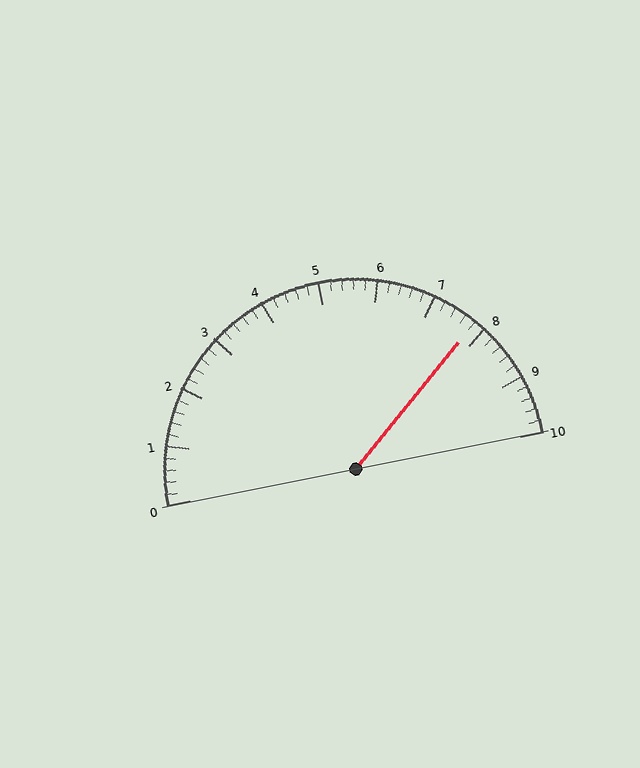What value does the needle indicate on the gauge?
The needle indicates approximately 7.8.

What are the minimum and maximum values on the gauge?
The gauge ranges from 0 to 10.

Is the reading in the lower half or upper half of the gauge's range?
The reading is in the upper half of the range (0 to 10).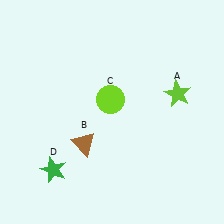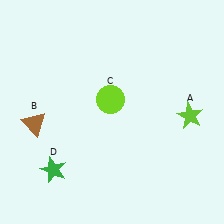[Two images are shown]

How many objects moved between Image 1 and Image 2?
2 objects moved between the two images.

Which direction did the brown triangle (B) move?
The brown triangle (B) moved left.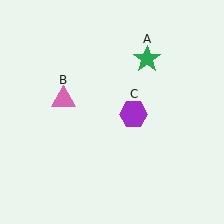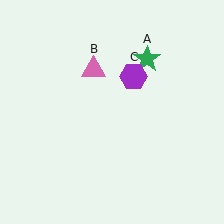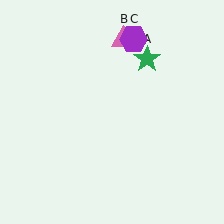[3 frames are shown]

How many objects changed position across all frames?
2 objects changed position: pink triangle (object B), purple hexagon (object C).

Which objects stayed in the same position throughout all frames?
Green star (object A) remained stationary.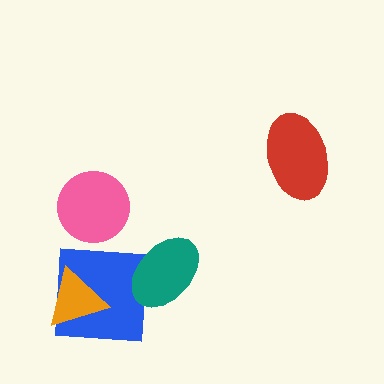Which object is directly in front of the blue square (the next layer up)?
The orange triangle is directly in front of the blue square.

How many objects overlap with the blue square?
2 objects overlap with the blue square.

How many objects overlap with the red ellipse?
0 objects overlap with the red ellipse.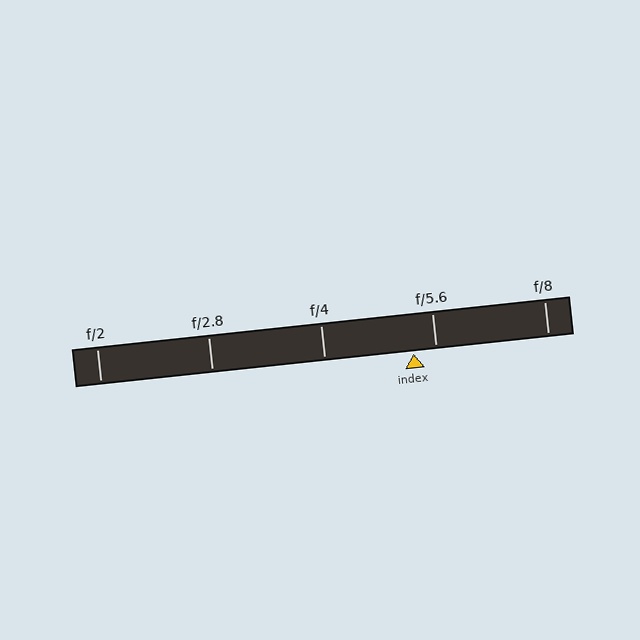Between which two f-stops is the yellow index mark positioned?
The index mark is between f/4 and f/5.6.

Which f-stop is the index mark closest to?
The index mark is closest to f/5.6.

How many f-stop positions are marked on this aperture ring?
There are 5 f-stop positions marked.